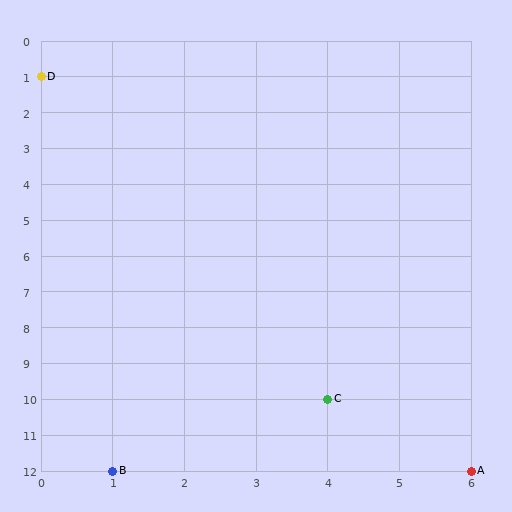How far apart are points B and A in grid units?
Points B and A are 5 columns apart.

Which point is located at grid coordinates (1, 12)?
Point B is at (1, 12).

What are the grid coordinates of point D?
Point D is at grid coordinates (0, 1).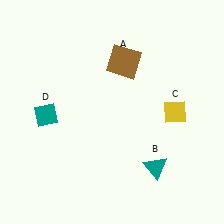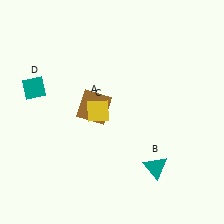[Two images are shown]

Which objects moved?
The objects that moved are: the brown square (A), the yellow diamond (C), the teal diamond (D).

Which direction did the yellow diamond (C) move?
The yellow diamond (C) moved left.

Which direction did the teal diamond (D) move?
The teal diamond (D) moved up.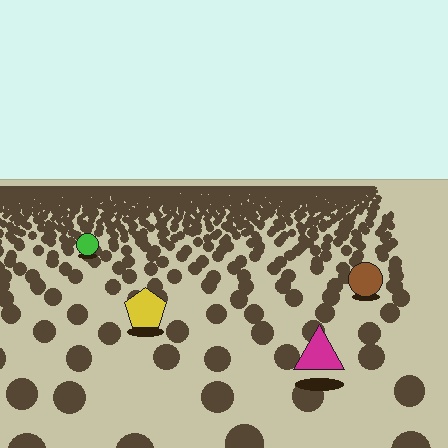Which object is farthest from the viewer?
The green circle is farthest from the viewer. It appears smaller and the ground texture around it is denser.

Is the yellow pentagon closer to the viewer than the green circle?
Yes. The yellow pentagon is closer — you can tell from the texture gradient: the ground texture is coarser near it.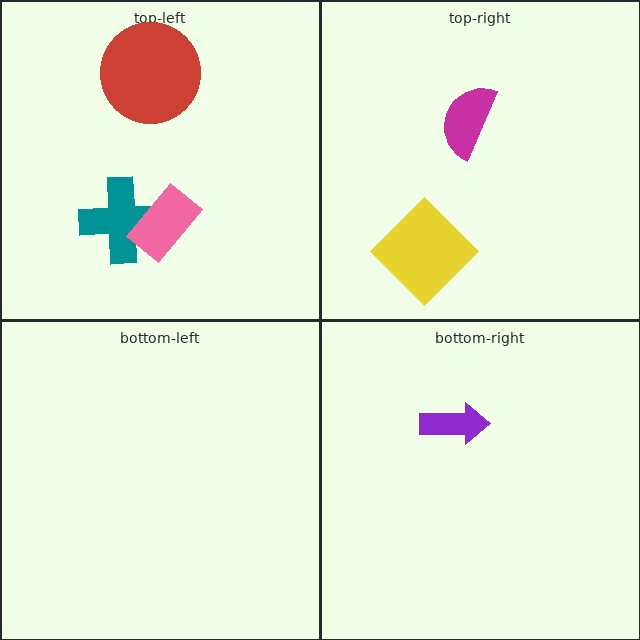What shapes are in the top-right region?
The yellow diamond, the magenta semicircle.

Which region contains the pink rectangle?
The top-left region.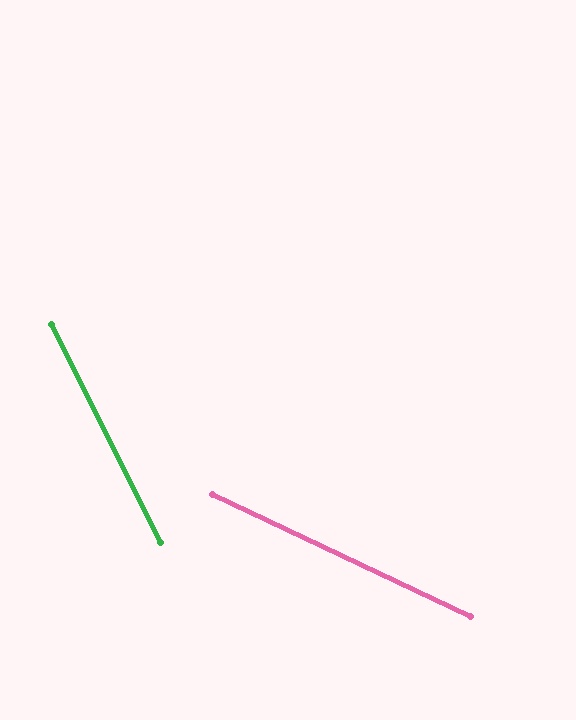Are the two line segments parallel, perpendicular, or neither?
Neither parallel nor perpendicular — they differ by about 38°.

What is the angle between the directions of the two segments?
Approximately 38 degrees.